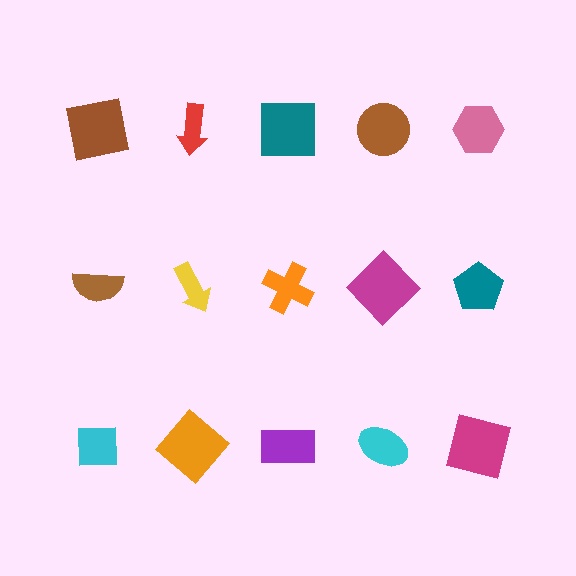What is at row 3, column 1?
A cyan square.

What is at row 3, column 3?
A purple rectangle.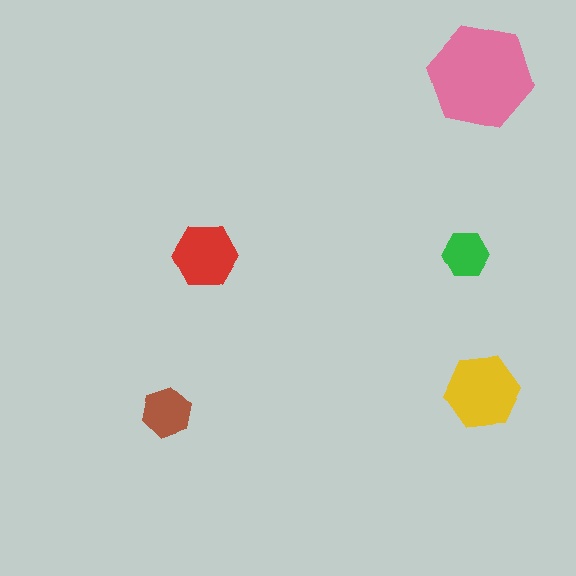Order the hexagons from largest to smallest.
the pink one, the yellow one, the red one, the brown one, the green one.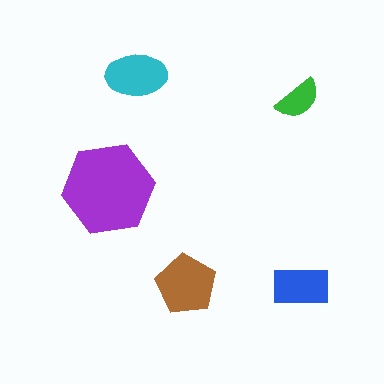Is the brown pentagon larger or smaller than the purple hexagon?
Smaller.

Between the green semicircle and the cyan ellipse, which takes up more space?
The cyan ellipse.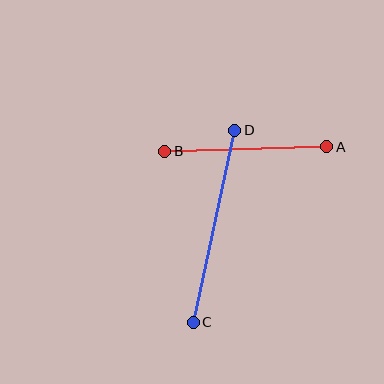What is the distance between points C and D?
The distance is approximately 197 pixels.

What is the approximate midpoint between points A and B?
The midpoint is at approximately (246, 149) pixels.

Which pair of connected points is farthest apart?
Points C and D are farthest apart.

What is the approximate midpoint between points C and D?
The midpoint is at approximately (214, 226) pixels.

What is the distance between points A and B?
The distance is approximately 162 pixels.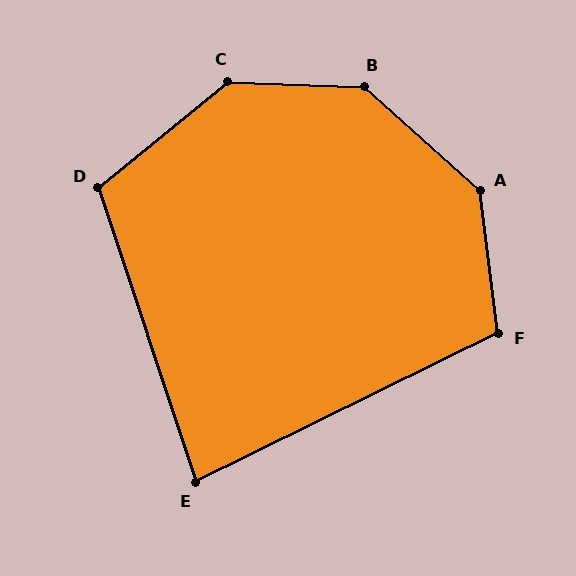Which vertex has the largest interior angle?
B, at approximately 140 degrees.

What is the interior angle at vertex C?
Approximately 139 degrees (obtuse).